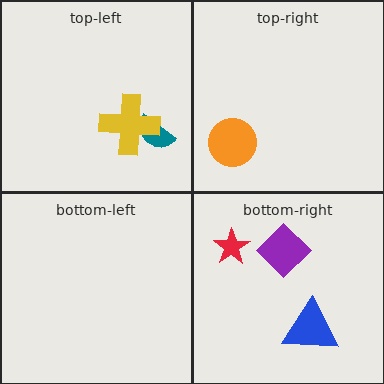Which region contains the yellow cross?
The top-left region.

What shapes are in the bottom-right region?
The purple diamond, the blue triangle, the red star.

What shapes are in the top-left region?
The teal semicircle, the yellow cross.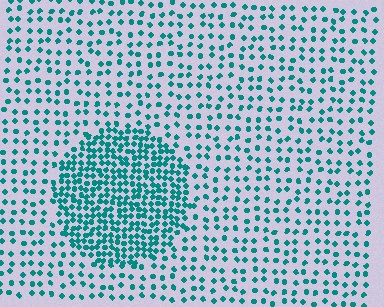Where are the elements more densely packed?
The elements are more densely packed inside the circle boundary.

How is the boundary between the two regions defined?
The boundary is defined by a change in element density (approximately 2.4x ratio). All elements are the same color, size, and shape.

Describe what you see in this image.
The image contains small teal elements arranged at two different densities. A circle-shaped region is visible where the elements are more densely packed than the surrounding area.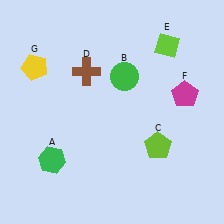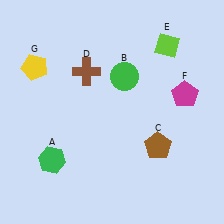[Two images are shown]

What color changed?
The pentagon (C) changed from lime in Image 1 to brown in Image 2.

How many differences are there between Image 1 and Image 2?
There is 1 difference between the two images.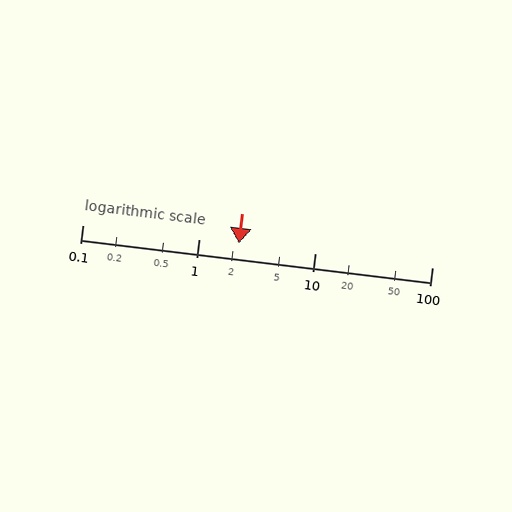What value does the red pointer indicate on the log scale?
The pointer indicates approximately 2.2.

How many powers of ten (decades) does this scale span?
The scale spans 3 decades, from 0.1 to 100.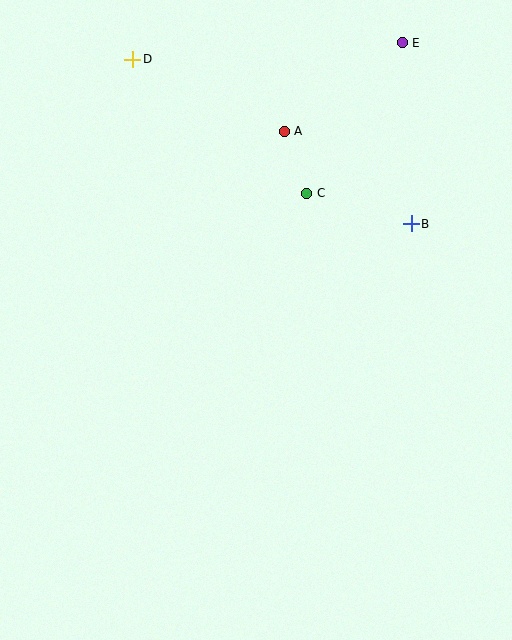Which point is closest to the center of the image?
Point C at (306, 193) is closest to the center.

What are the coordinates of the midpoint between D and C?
The midpoint between D and C is at (220, 126).